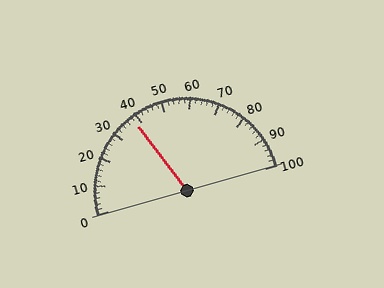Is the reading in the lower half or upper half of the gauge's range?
The reading is in the lower half of the range (0 to 100).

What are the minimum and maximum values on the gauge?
The gauge ranges from 0 to 100.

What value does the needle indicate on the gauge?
The needle indicates approximately 38.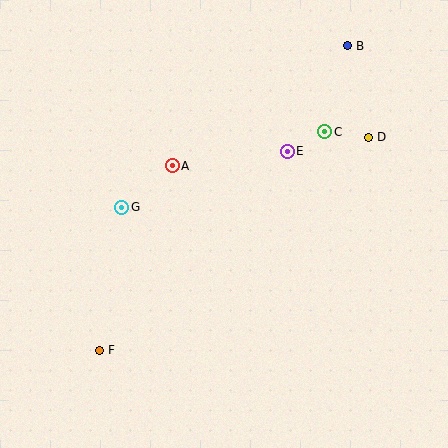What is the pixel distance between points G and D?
The distance between G and D is 256 pixels.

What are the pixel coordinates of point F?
Point F is at (99, 350).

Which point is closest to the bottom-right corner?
Point D is closest to the bottom-right corner.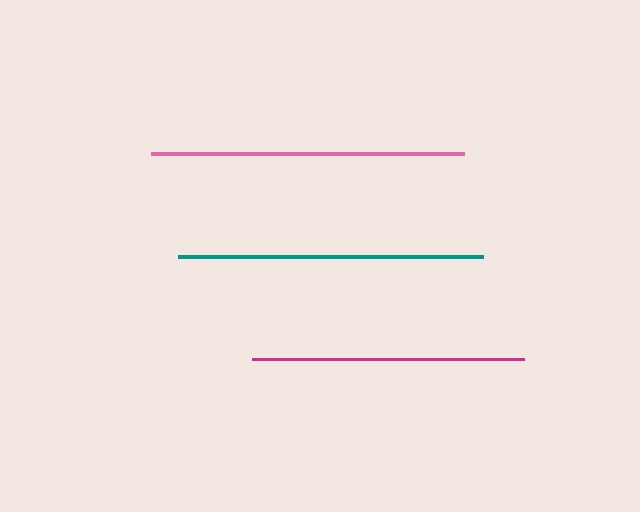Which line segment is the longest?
The pink line is the longest at approximately 313 pixels.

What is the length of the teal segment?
The teal segment is approximately 305 pixels long.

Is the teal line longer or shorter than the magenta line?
The teal line is longer than the magenta line.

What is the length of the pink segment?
The pink segment is approximately 313 pixels long.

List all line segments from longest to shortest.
From longest to shortest: pink, teal, magenta.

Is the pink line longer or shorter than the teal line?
The pink line is longer than the teal line.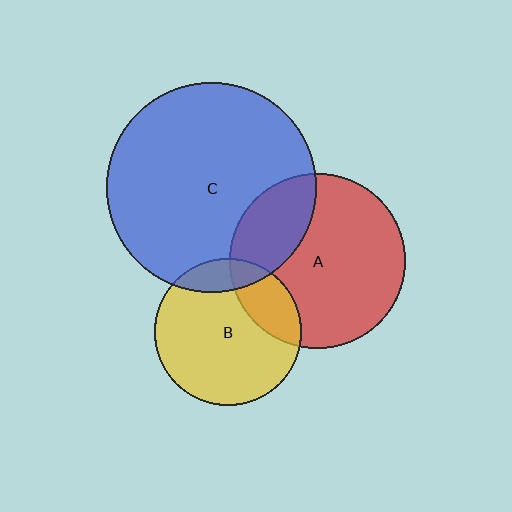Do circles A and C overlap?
Yes.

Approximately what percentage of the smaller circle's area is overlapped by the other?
Approximately 25%.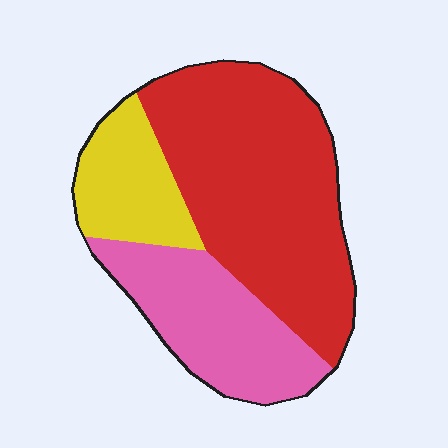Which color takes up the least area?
Yellow, at roughly 15%.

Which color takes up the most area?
Red, at roughly 55%.